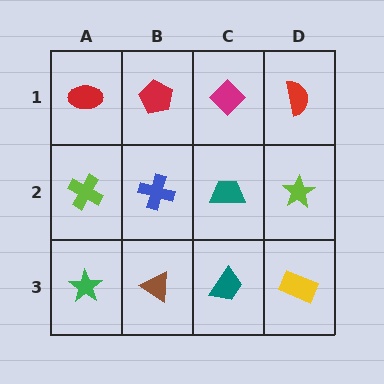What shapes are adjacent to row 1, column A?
A lime cross (row 2, column A), a red pentagon (row 1, column B).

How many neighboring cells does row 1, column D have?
2.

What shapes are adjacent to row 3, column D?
A lime star (row 2, column D), a teal trapezoid (row 3, column C).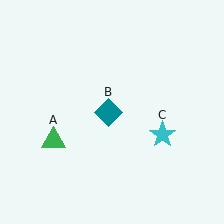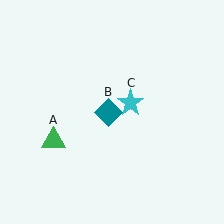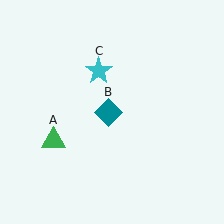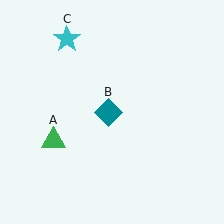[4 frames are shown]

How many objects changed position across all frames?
1 object changed position: cyan star (object C).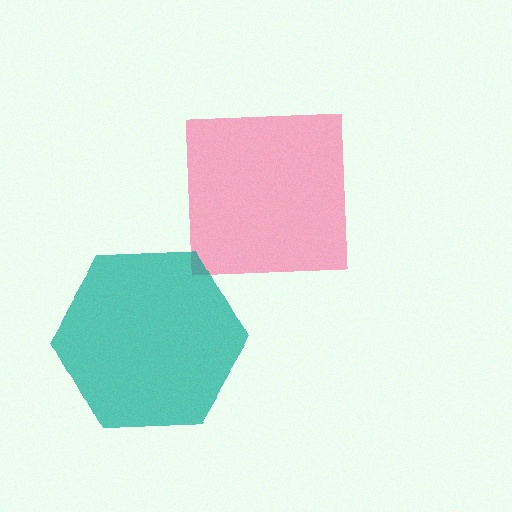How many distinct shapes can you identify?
There are 2 distinct shapes: a pink square, a teal hexagon.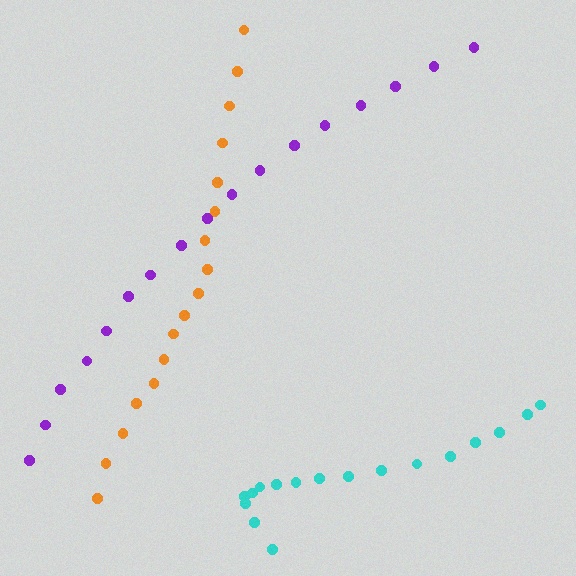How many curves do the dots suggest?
There are 3 distinct paths.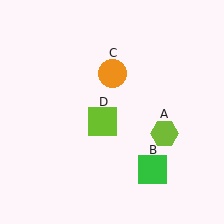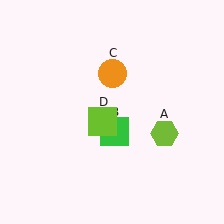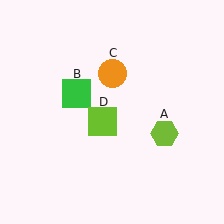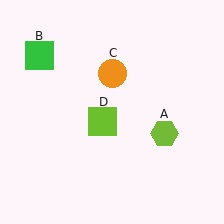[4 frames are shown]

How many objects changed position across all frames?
1 object changed position: green square (object B).